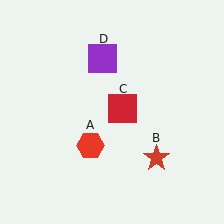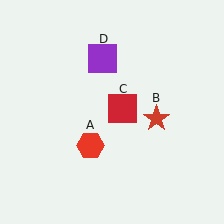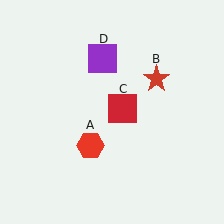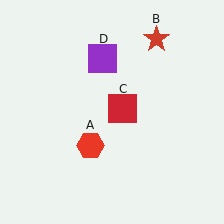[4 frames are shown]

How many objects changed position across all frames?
1 object changed position: red star (object B).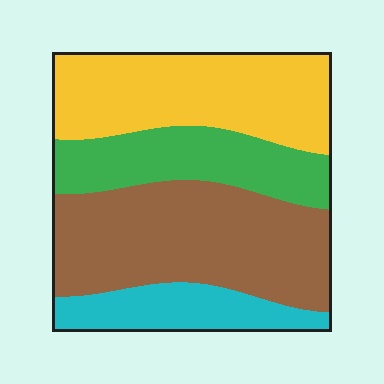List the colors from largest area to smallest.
From largest to smallest: brown, yellow, green, cyan.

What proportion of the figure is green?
Green covers around 20% of the figure.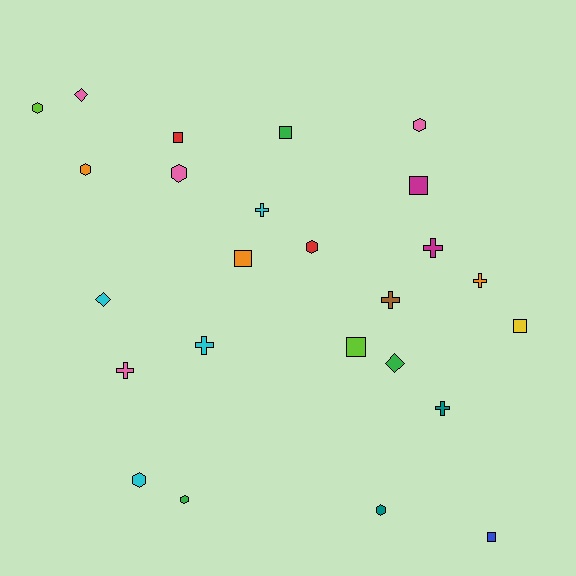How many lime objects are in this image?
There are 2 lime objects.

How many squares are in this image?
There are 7 squares.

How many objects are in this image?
There are 25 objects.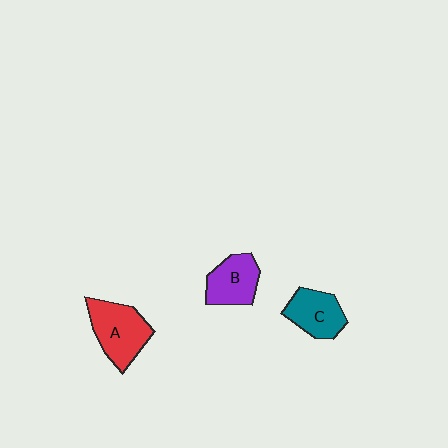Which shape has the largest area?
Shape A (red).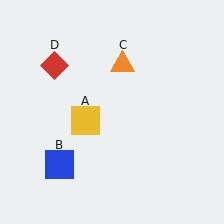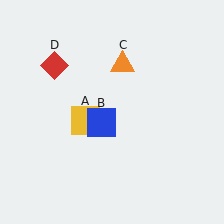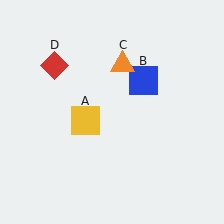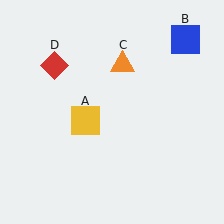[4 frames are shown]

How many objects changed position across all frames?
1 object changed position: blue square (object B).